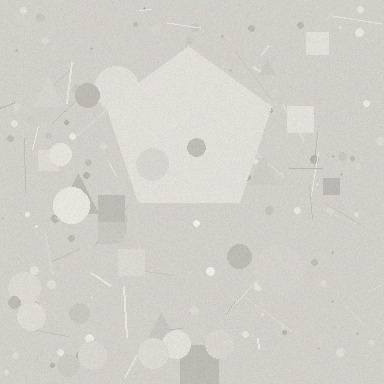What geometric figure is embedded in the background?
A pentagon is embedded in the background.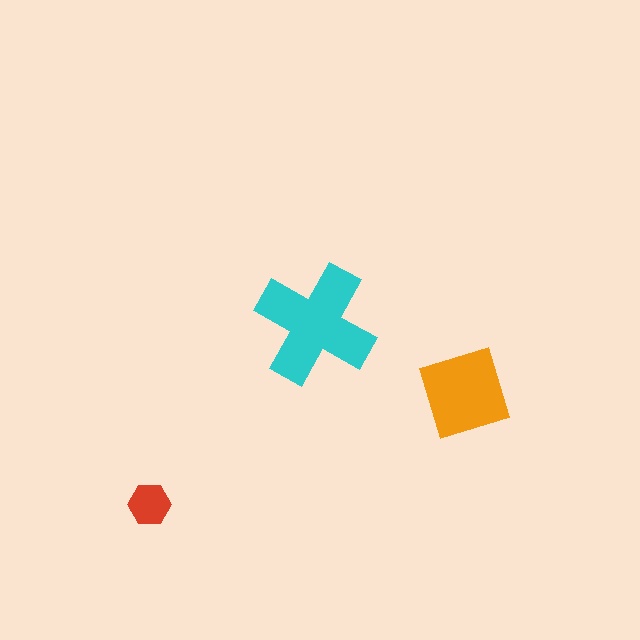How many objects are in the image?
There are 3 objects in the image.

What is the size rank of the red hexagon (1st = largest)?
3rd.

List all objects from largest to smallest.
The cyan cross, the orange diamond, the red hexagon.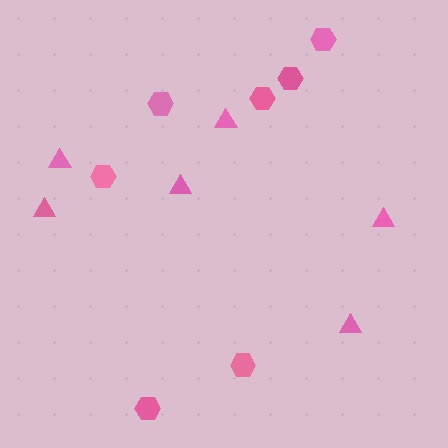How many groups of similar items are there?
There are 2 groups: one group of hexagons (7) and one group of triangles (6).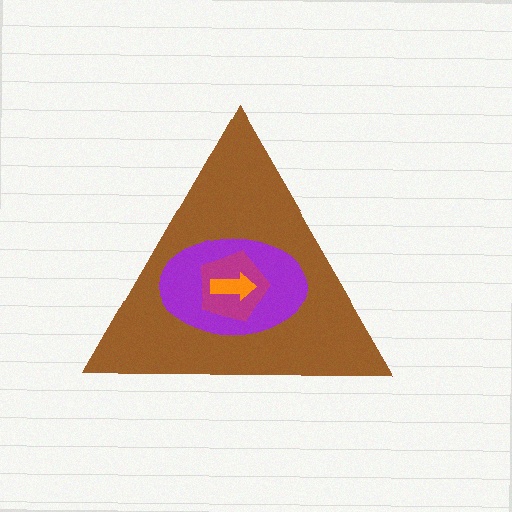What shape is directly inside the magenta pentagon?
The orange arrow.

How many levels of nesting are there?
4.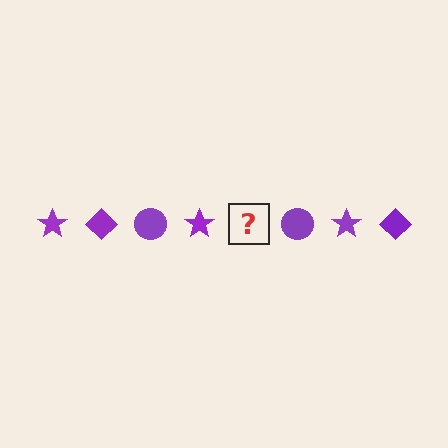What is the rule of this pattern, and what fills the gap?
The rule is that the pattern cycles through star, diamond, circle shapes in purple. The gap should be filled with a purple diamond.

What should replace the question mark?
The question mark should be replaced with a purple diamond.